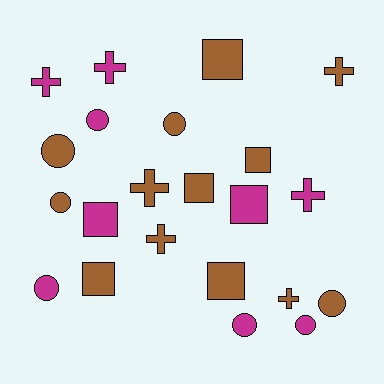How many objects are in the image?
There are 22 objects.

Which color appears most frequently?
Brown, with 13 objects.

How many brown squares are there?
There are 5 brown squares.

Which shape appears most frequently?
Circle, with 8 objects.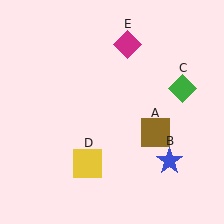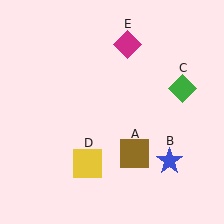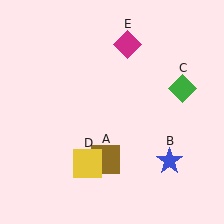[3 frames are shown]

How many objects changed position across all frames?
1 object changed position: brown square (object A).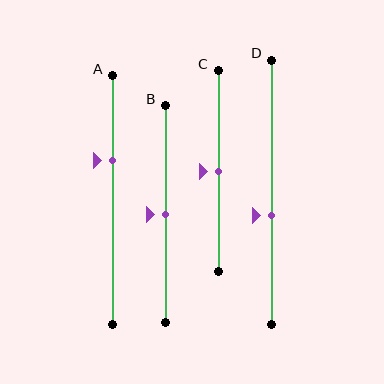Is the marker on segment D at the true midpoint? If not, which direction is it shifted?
No, the marker on segment D is shifted downward by about 9% of the segment length.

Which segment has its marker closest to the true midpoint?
Segment B has its marker closest to the true midpoint.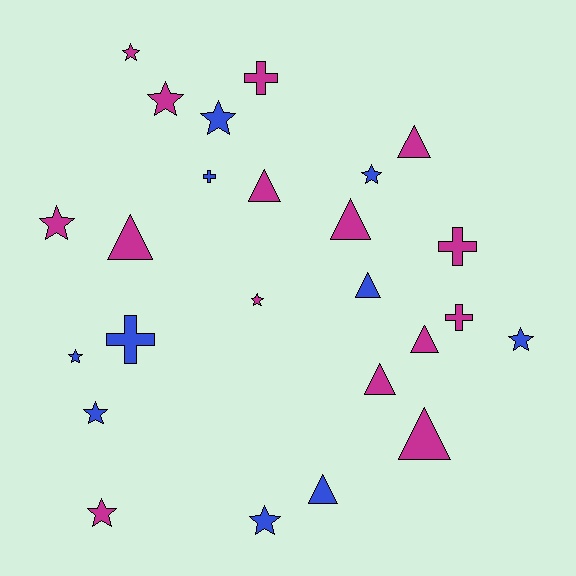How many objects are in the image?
There are 25 objects.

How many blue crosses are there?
There are 2 blue crosses.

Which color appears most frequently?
Magenta, with 15 objects.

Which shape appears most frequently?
Star, with 11 objects.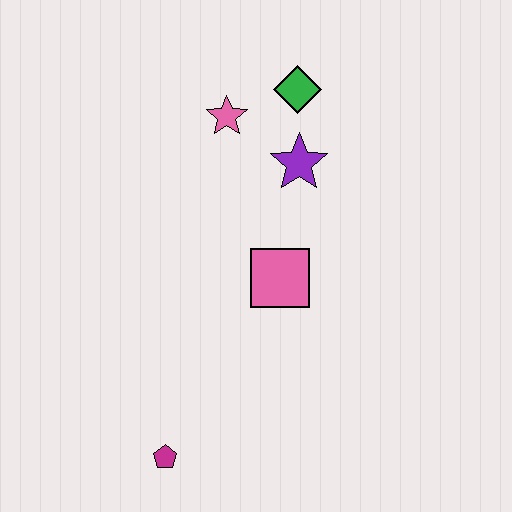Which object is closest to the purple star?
The green diamond is closest to the purple star.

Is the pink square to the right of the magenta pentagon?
Yes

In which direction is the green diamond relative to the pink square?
The green diamond is above the pink square.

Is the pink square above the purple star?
No